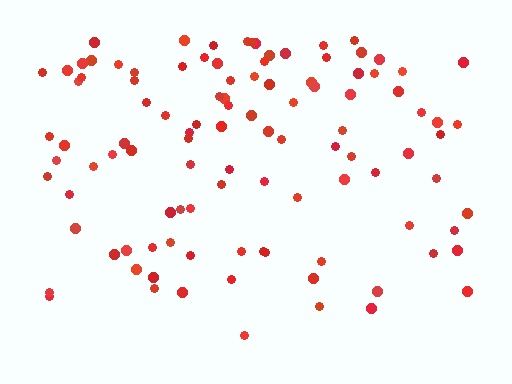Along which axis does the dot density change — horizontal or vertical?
Vertical.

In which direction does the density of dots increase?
From bottom to top, with the top side densest.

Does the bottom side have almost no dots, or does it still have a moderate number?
Still a moderate number, just noticeably fewer than the top.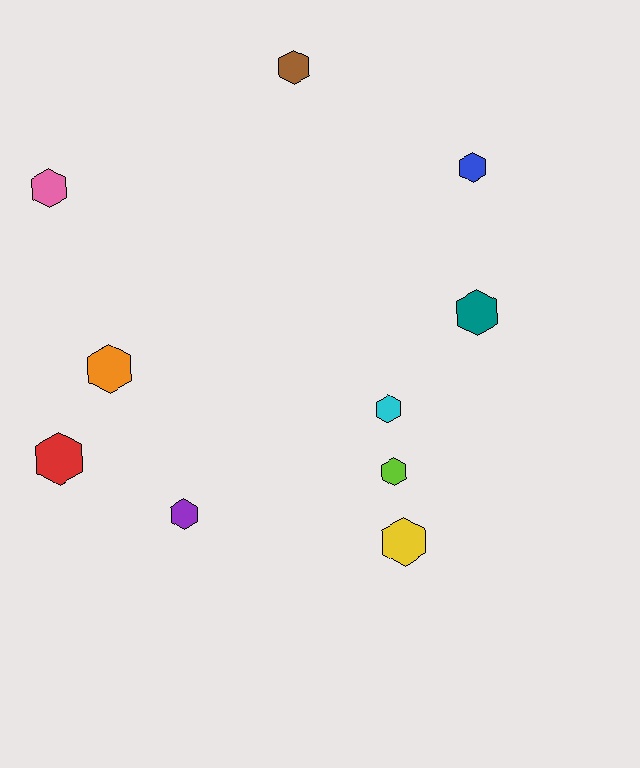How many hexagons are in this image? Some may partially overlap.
There are 10 hexagons.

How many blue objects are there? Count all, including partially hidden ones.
There is 1 blue object.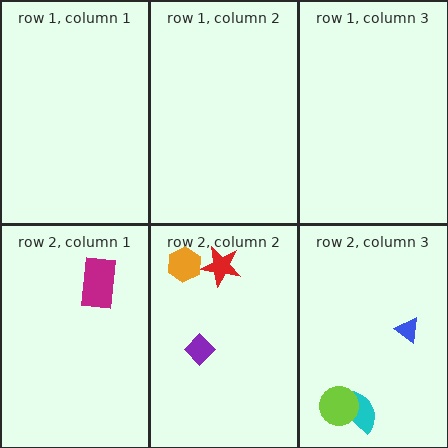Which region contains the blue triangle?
The row 2, column 3 region.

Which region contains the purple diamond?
The row 2, column 2 region.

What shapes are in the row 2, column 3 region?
The cyan semicircle, the blue triangle, the lime circle.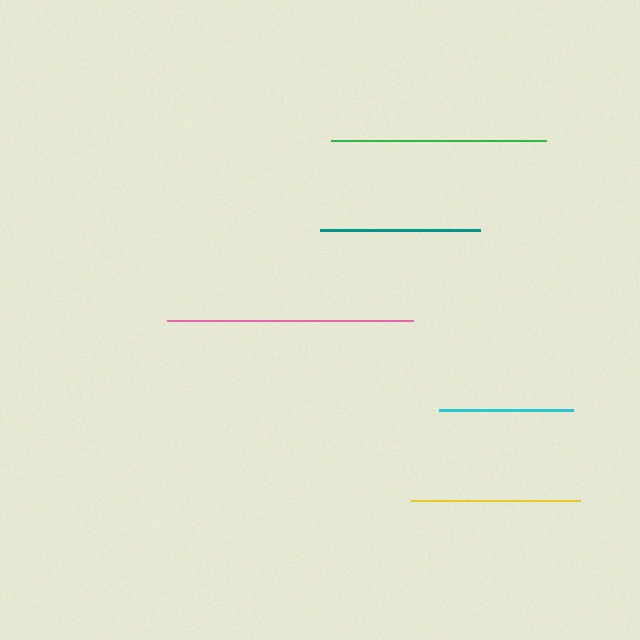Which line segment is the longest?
The pink line is the longest at approximately 246 pixels.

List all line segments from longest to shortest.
From longest to shortest: pink, green, yellow, teal, cyan.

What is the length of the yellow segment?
The yellow segment is approximately 169 pixels long.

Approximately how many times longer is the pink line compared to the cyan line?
The pink line is approximately 1.8 times the length of the cyan line.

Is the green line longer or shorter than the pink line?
The pink line is longer than the green line.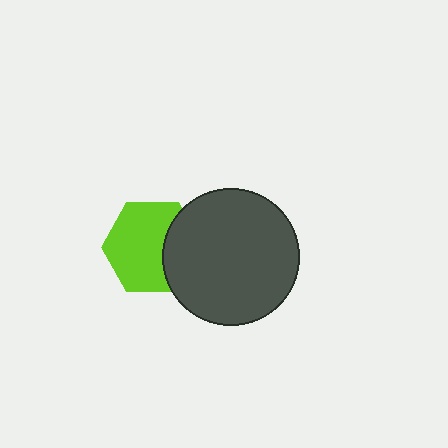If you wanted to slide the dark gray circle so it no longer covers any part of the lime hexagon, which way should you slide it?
Slide it right — that is the most direct way to separate the two shapes.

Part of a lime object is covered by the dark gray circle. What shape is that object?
It is a hexagon.